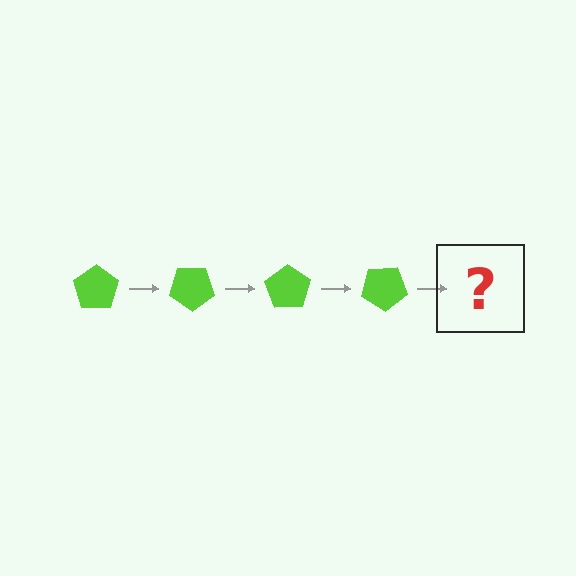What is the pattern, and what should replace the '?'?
The pattern is that the pentagon rotates 35 degrees each step. The '?' should be a lime pentagon rotated 140 degrees.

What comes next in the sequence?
The next element should be a lime pentagon rotated 140 degrees.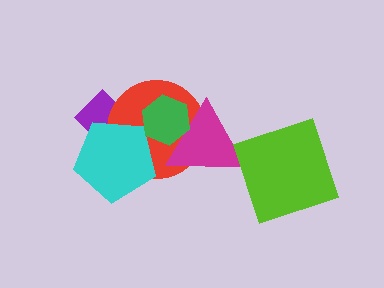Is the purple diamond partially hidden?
Yes, it is partially covered by another shape.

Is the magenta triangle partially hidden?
Yes, it is partially covered by another shape.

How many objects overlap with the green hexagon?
2 objects overlap with the green hexagon.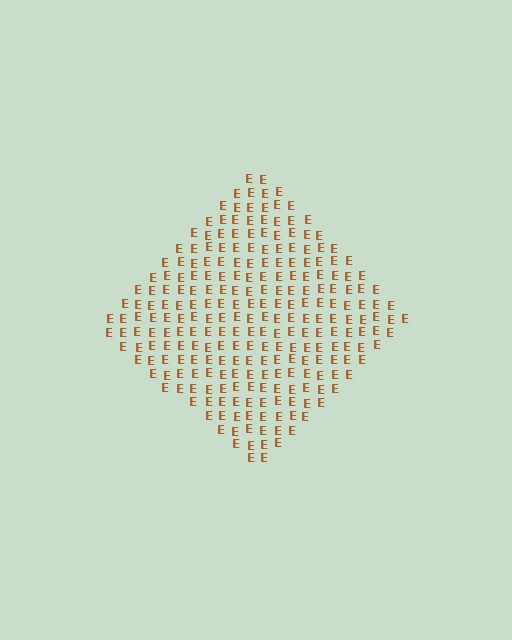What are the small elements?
The small elements are letter E's.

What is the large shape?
The large shape is a diamond.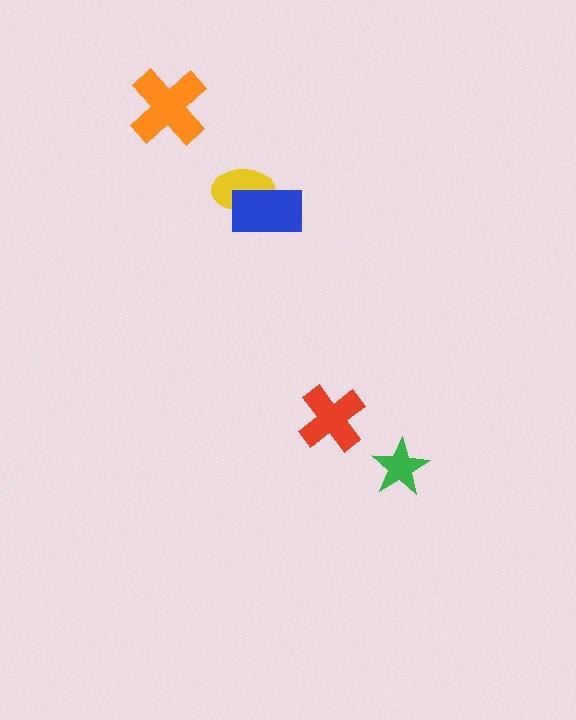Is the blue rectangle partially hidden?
No, no other shape covers it.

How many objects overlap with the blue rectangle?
1 object overlaps with the blue rectangle.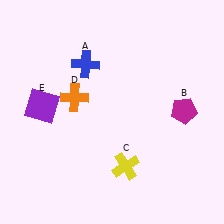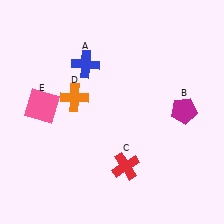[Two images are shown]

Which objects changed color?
C changed from yellow to red. E changed from purple to pink.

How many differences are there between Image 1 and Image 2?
There are 2 differences between the two images.